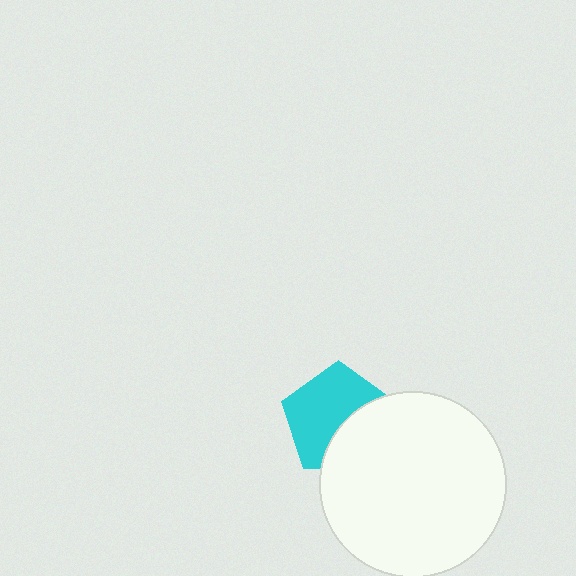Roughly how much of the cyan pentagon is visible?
About half of it is visible (roughly 61%).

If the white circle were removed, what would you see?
You would see the complete cyan pentagon.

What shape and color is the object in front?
The object in front is a white circle.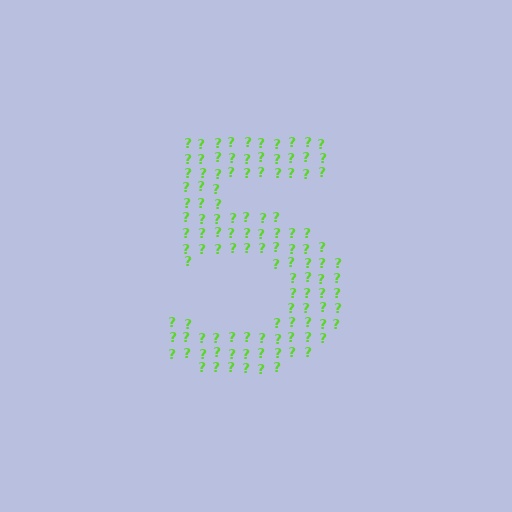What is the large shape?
The large shape is the digit 5.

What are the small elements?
The small elements are question marks.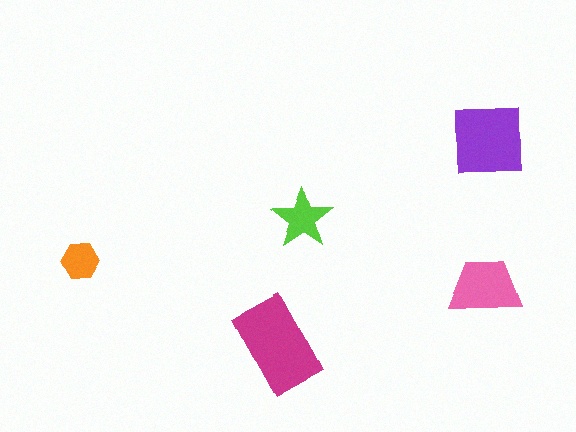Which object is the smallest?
The orange hexagon.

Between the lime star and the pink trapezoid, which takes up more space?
The pink trapezoid.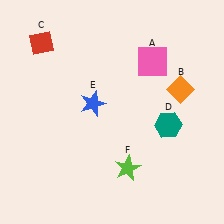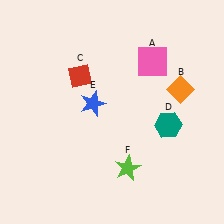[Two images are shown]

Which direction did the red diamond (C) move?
The red diamond (C) moved right.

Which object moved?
The red diamond (C) moved right.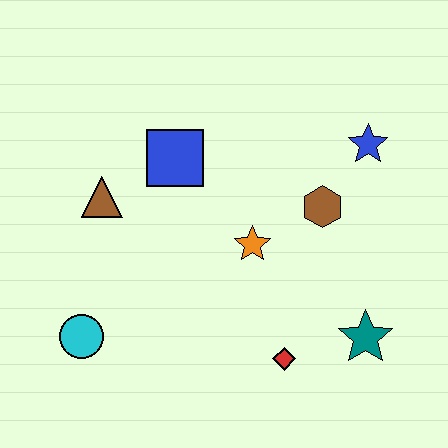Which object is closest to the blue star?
The brown hexagon is closest to the blue star.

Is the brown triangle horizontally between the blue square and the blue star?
No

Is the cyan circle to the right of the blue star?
No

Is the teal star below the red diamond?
No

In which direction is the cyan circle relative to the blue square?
The cyan circle is below the blue square.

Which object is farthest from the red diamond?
The brown triangle is farthest from the red diamond.